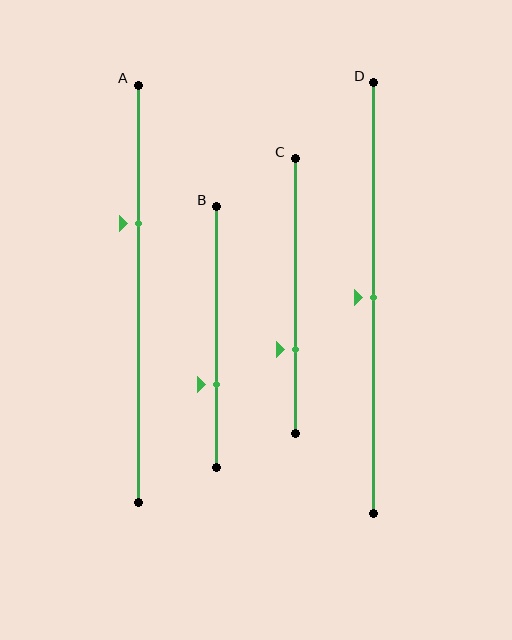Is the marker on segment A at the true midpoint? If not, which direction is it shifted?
No, the marker on segment A is shifted upward by about 17% of the segment length.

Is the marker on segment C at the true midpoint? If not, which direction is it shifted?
No, the marker on segment C is shifted downward by about 19% of the segment length.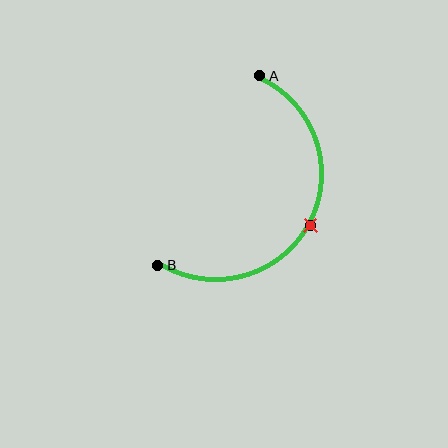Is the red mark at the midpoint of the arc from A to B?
Yes. The red mark lies on the arc at equal arc-length from both A and B — it is the arc midpoint.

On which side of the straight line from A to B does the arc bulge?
The arc bulges to the right of the straight line connecting A and B.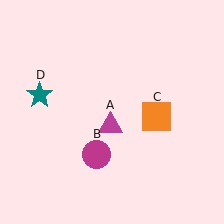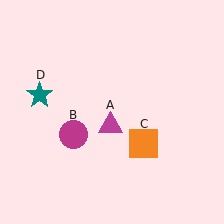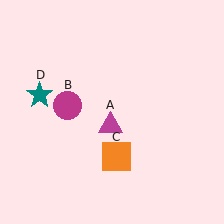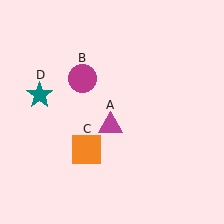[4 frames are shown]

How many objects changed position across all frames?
2 objects changed position: magenta circle (object B), orange square (object C).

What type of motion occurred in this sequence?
The magenta circle (object B), orange square (object C) rotated clockwise around the center of the scene.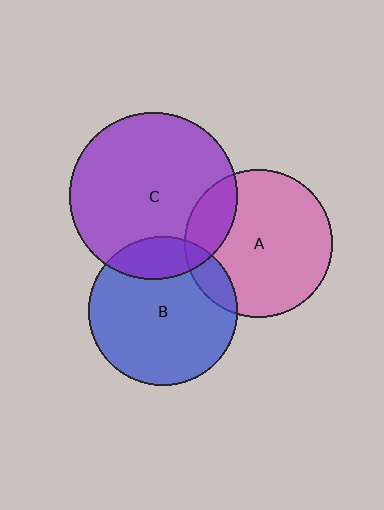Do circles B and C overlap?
Yes.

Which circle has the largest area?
Circle C (purple).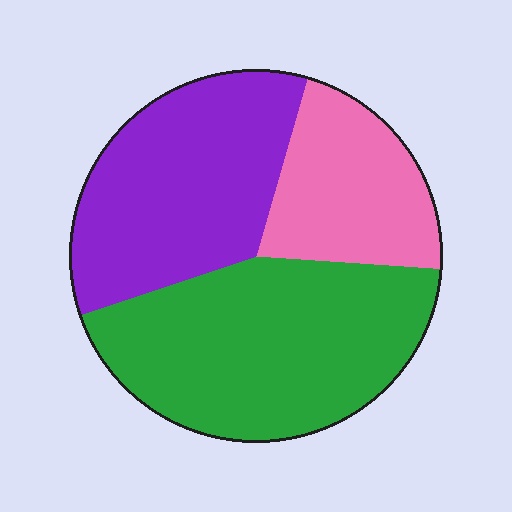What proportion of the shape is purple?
Purple covers 35% of the shape.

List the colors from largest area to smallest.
From largest to smallest: green, purple, pink.